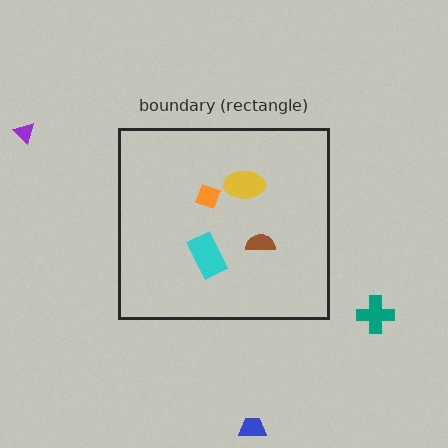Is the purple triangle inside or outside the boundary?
Outside.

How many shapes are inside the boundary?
4 inside, 3 outside.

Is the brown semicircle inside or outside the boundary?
Inside.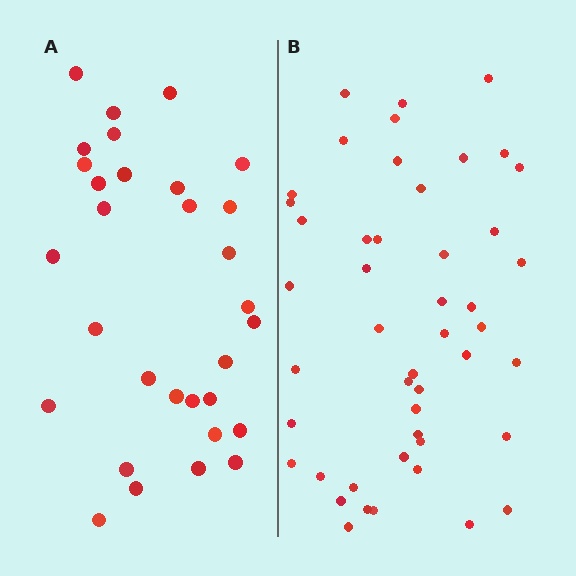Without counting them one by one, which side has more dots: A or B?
Region B (the right region) has more dots.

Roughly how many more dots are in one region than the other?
Region B has approximately 15 more dots than region A.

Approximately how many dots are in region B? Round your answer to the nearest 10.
About 50 dots. (The exact count is 47, which rounds to 50.)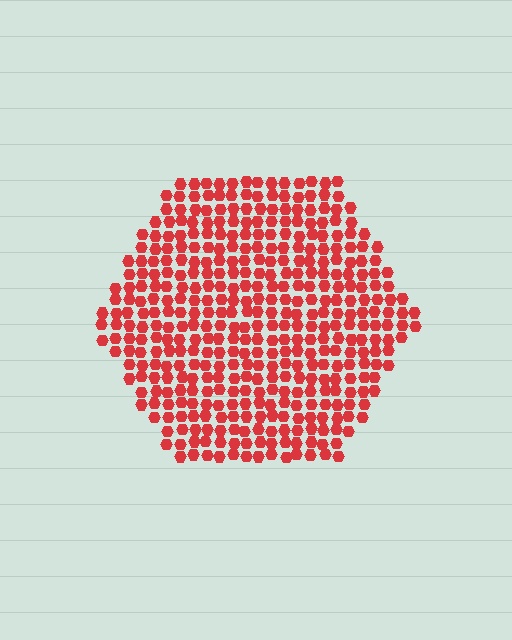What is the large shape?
The large shape is a hexagon.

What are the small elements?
The small elements are hexagons.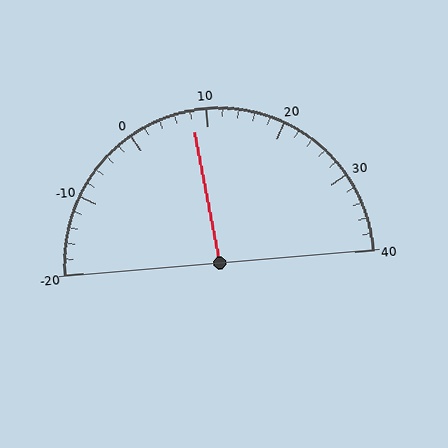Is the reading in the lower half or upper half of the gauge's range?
The reading is in the lower half of the range (-20 to 40).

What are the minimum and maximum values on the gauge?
The gauge ranges from -20 to 40.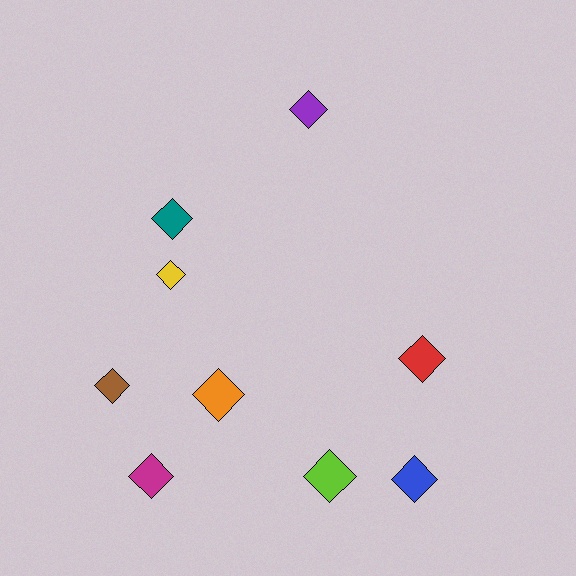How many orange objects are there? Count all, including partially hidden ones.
There is 1 orange object.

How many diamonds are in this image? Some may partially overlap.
There are 9 diamonds.